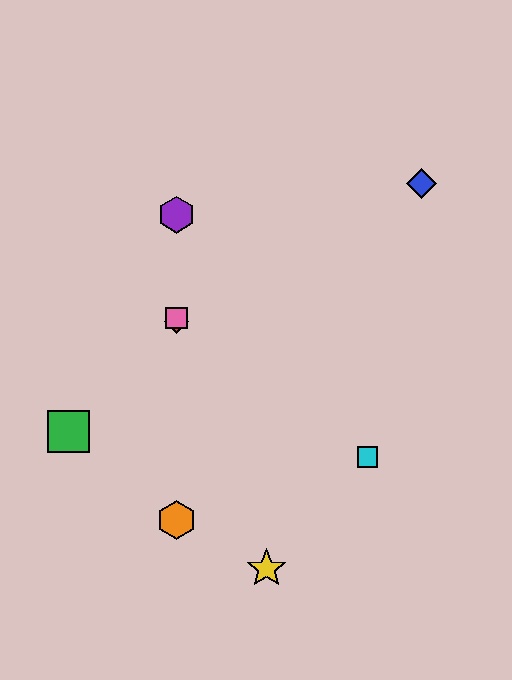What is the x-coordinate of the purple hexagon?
The purple hexagon is at x≈176.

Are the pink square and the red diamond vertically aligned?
Yes, both are at x≈176.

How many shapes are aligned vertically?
4 shapes (the red diamond, the purple hexagon, the orange hexagon, the pink square) are aligned vertically.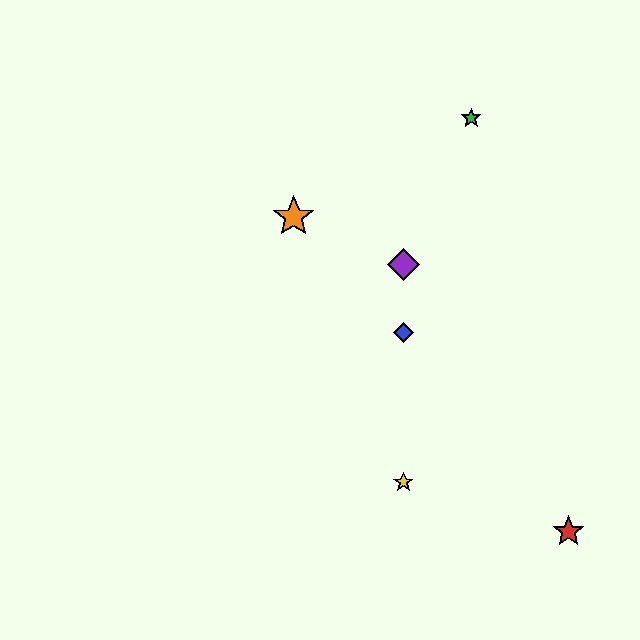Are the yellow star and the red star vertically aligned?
No, the yellow star is at x≈403 and the red star is at x≈569.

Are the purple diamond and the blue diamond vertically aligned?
Yes, both are at x≈403.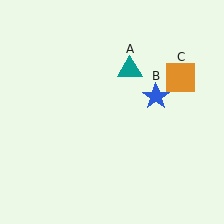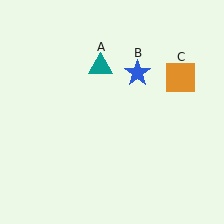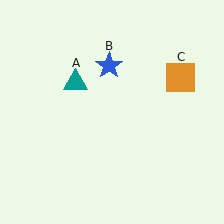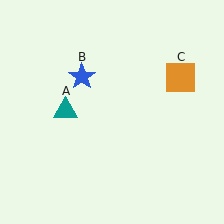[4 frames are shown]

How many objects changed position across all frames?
2 objects changed position: teal triangle (object A), blue star (object B).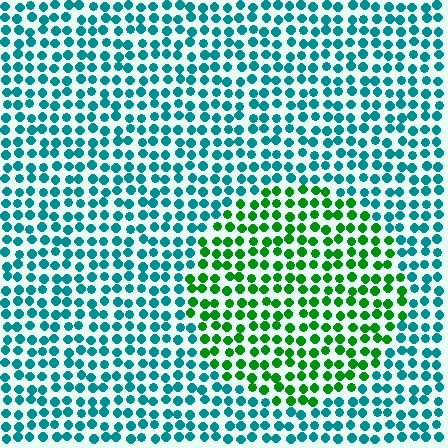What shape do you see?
I see a circle.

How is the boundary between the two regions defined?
The boundary is defined purely by a slight shift in hue (about 53 degrees). Spacing, size, and orientation are identical on both sides.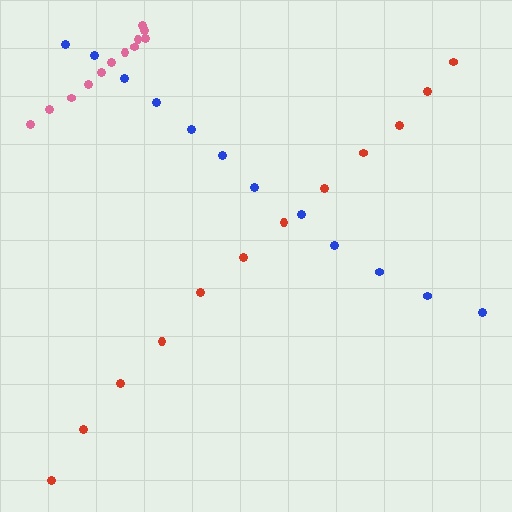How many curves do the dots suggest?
There are 3 distinct paths.